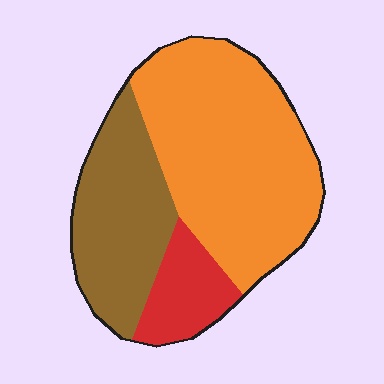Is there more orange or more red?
Orange.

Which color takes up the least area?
Red, at roughly 15%.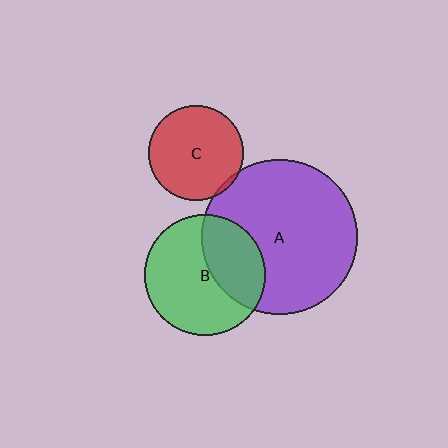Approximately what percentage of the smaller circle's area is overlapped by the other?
Approximately 35%.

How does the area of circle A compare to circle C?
Approximately 2.7 times.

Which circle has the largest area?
Circle A (purple).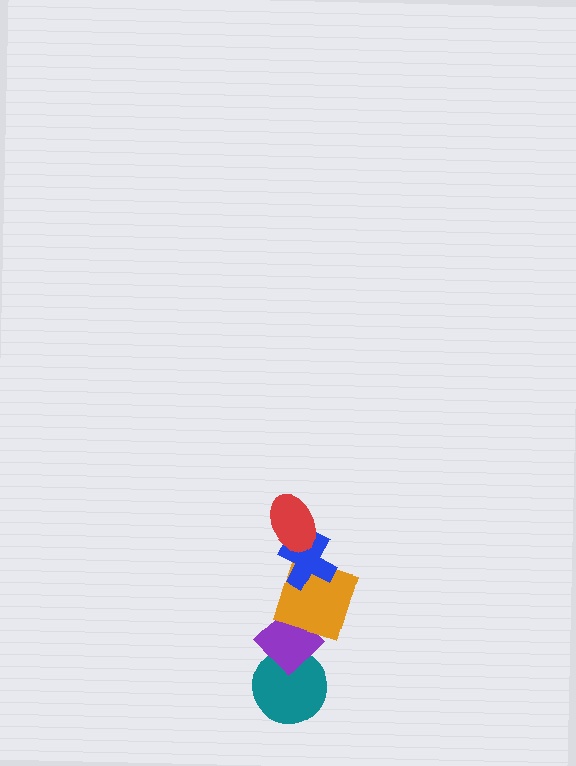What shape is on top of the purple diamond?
The orange square is on top of the purple diamond.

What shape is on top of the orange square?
The blue cross is on top of the orange square.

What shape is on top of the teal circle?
The purple diamond is on top of the teal circle.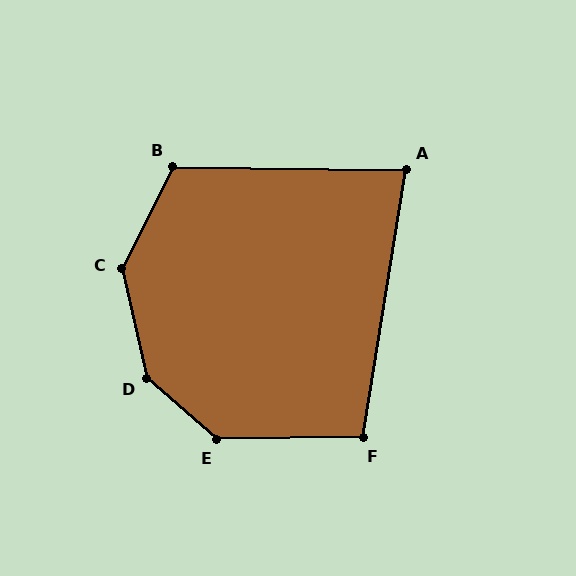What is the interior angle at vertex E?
Approximately 138 degrees (obtuse).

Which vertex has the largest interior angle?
D, at approximately 144 degrees.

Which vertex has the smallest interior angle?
A, at approximately 81 degrees.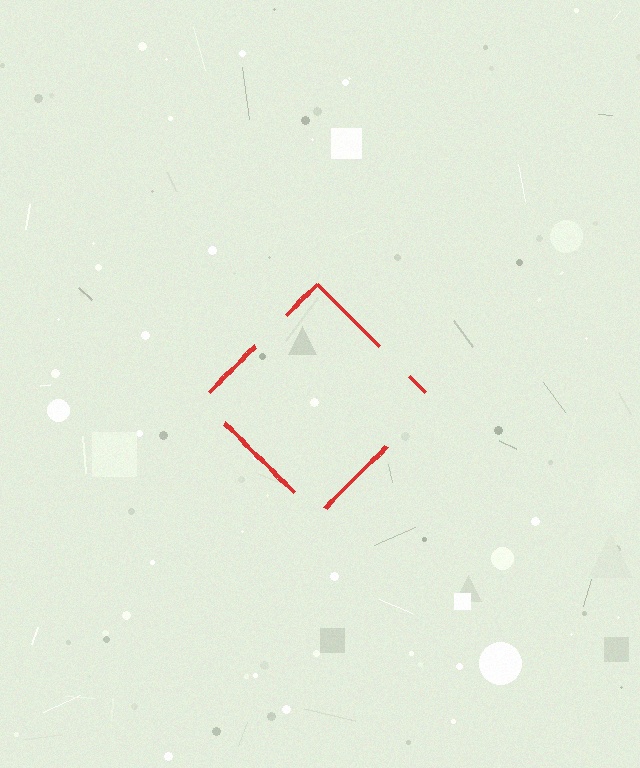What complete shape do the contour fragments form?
The contour fragments form a diamond.